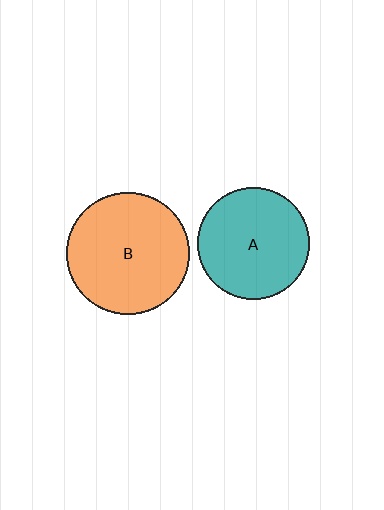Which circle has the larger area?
Circle B (orange).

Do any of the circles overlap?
No, none of the circles overlap.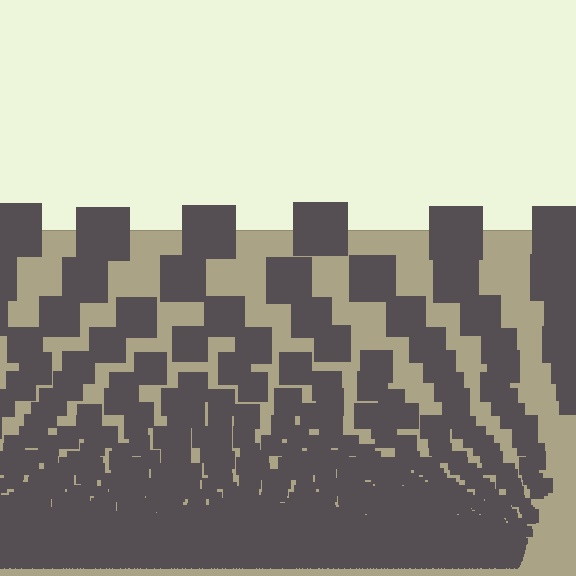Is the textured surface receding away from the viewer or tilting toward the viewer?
The surface appears to tilt toward the viewer. Texture elements get larger and sparser toward the top.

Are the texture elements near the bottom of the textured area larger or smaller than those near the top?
Smaller. The gradient is inverted — elements near the bottom are smaller and denser.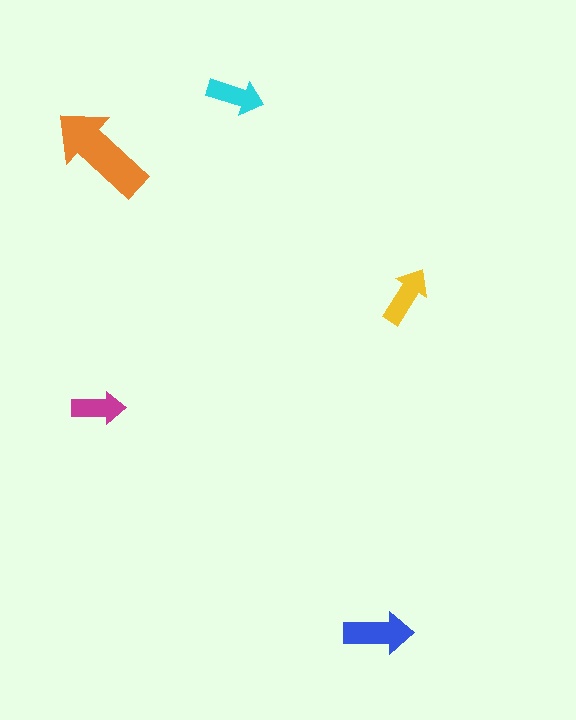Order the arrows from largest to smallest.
the orange one, the blue one, the yellow one, the cyan one, the magenta one.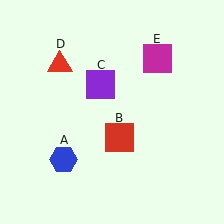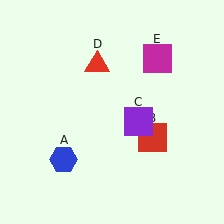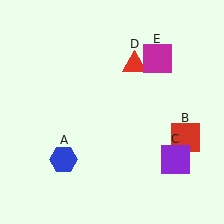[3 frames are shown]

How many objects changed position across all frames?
3 objects changed position: red square (object B), purple square (object C), red triangle (object D).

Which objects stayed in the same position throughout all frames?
Blue hexagon (object A) and magenta square (object E) remained stationary.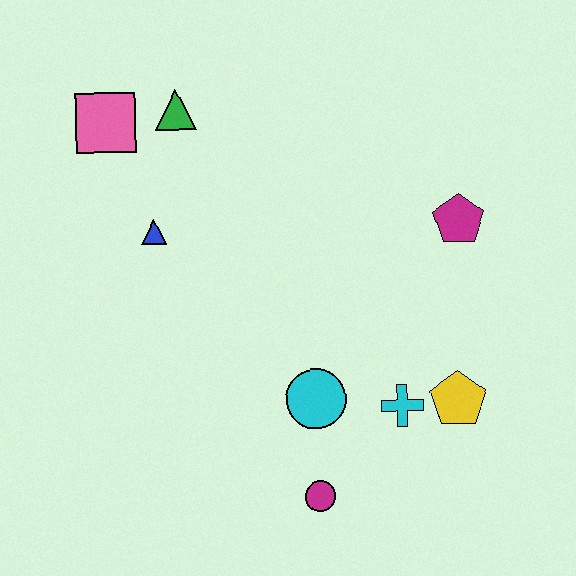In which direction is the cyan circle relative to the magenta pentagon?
The cyan circle is below the magenta pentagon.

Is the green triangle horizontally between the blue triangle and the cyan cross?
Yes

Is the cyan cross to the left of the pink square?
No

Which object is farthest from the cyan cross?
The pink square is farthest from the cyan cross.